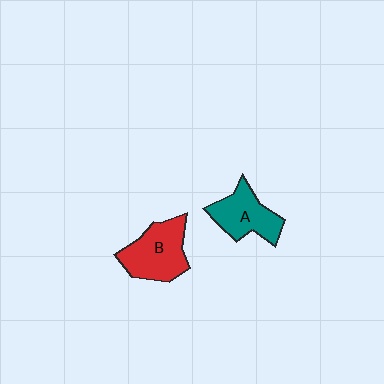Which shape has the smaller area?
Shape A (teal).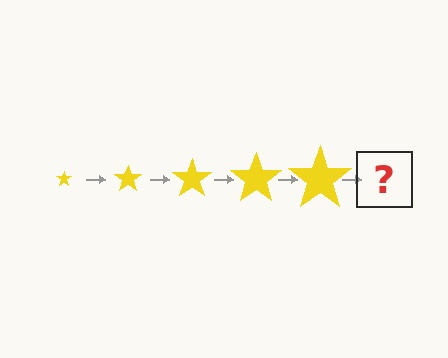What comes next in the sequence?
The next element should be a yellow star, larger than the previous one.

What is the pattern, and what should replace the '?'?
The pattern is that the star gets progressively larger each step. The '?' should be a yellow star, larger than the previous one.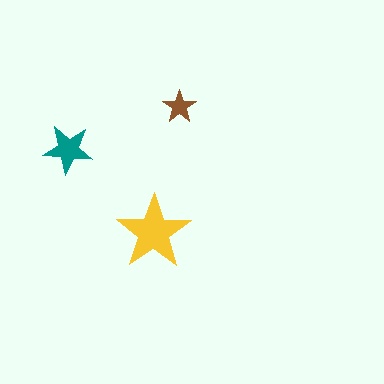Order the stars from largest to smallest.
the yellow one, the teal one, the brown one.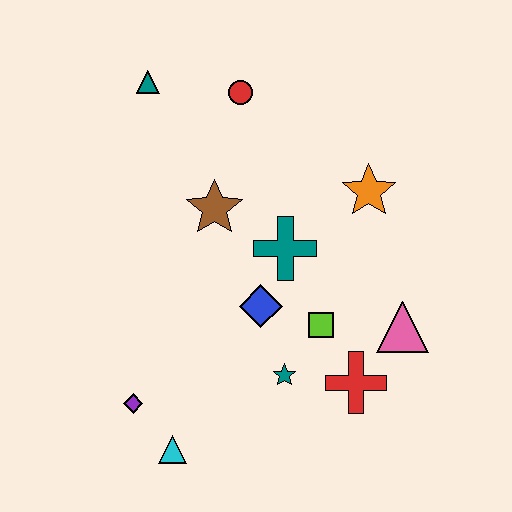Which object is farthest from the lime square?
The teal triangle is farthest from the lime square.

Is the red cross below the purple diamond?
No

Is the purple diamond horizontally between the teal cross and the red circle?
No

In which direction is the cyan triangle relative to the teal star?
The cyan triangle is to the left of the teal star.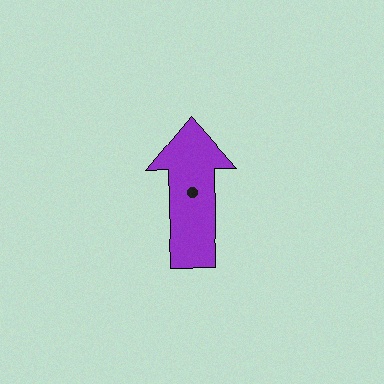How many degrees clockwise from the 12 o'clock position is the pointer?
Approximately 359 degrees.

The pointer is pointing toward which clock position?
Roughly 12 o'clock.